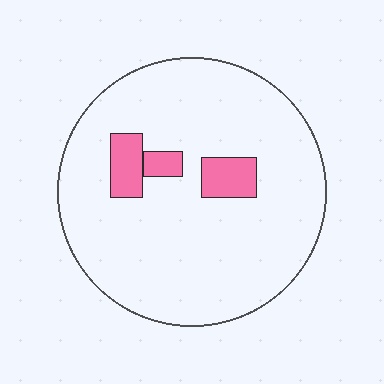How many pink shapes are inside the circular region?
3.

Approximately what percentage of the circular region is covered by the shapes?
Approximately 10%.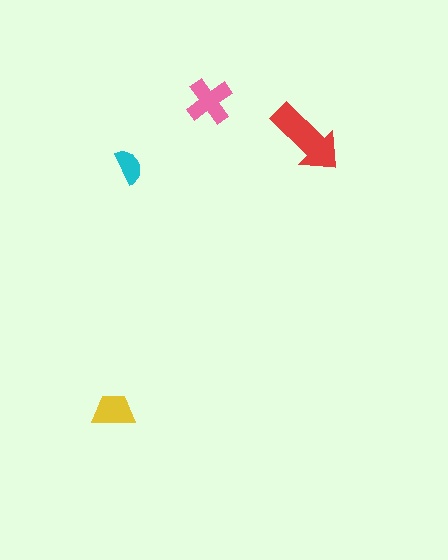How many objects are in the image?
There are 4 objects in the image.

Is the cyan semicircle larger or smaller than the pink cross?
Smaller.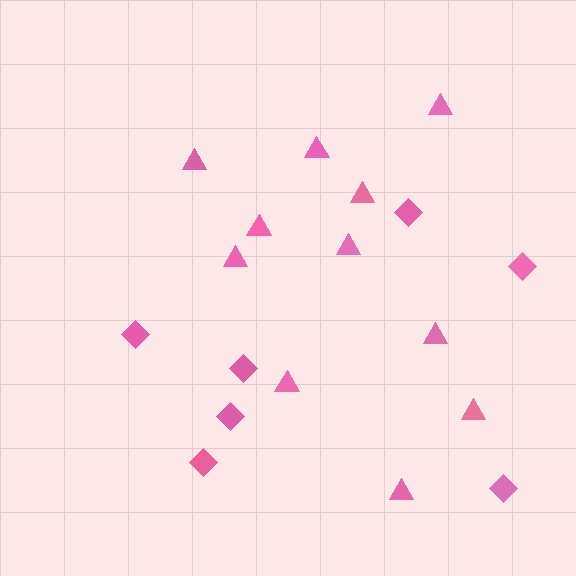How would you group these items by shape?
There are 2 groups: one group of diamonds (7) and one group of triangles (11).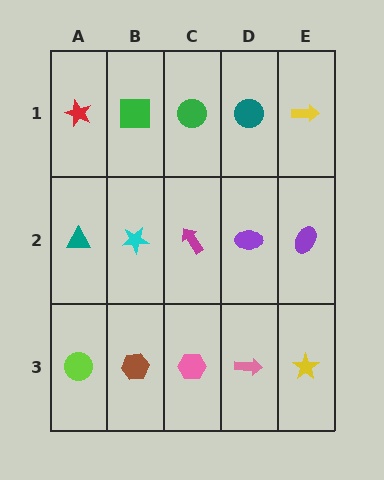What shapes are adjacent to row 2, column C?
A green circle (row 1, column C), a pink hexagon (row 3, column C), a cyan star (row 2, column B), a purple ellipse (row 2, column D).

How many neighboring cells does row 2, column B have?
4.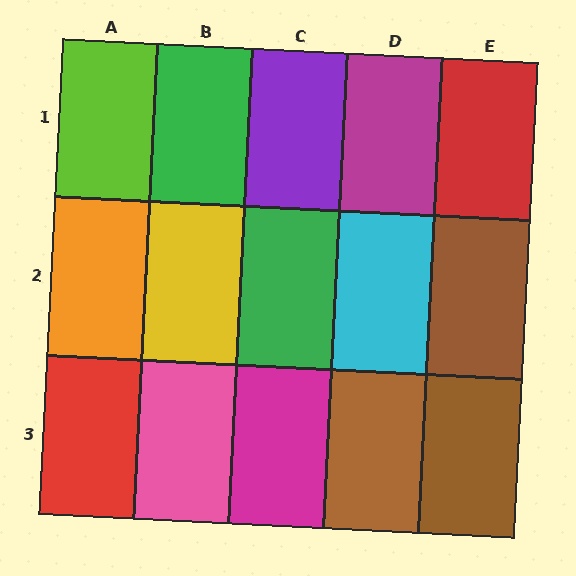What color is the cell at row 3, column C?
Magenta.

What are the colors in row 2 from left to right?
Orange, yellow, green, cyan, brown.